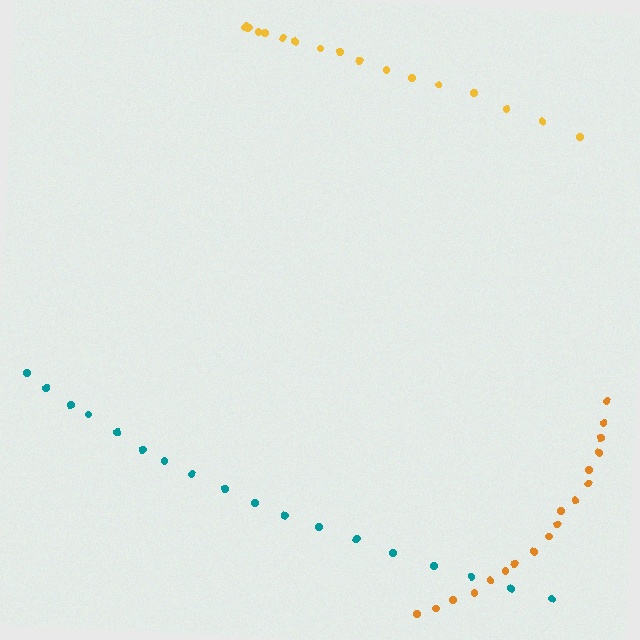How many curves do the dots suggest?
There are 3 distinct paths.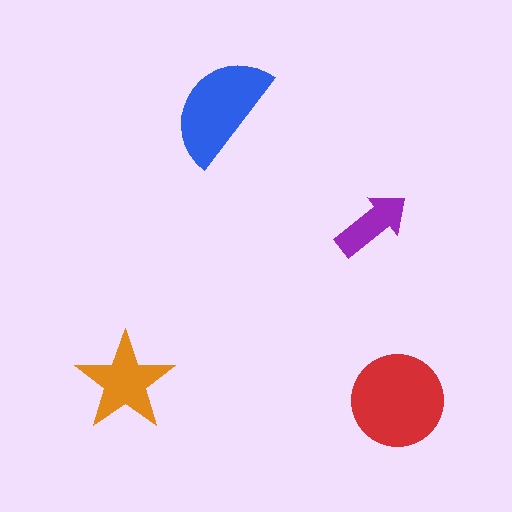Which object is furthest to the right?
The red circle is rightmost.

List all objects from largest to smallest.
The red circle, the blue semicircle, the orange star, the purple arrow.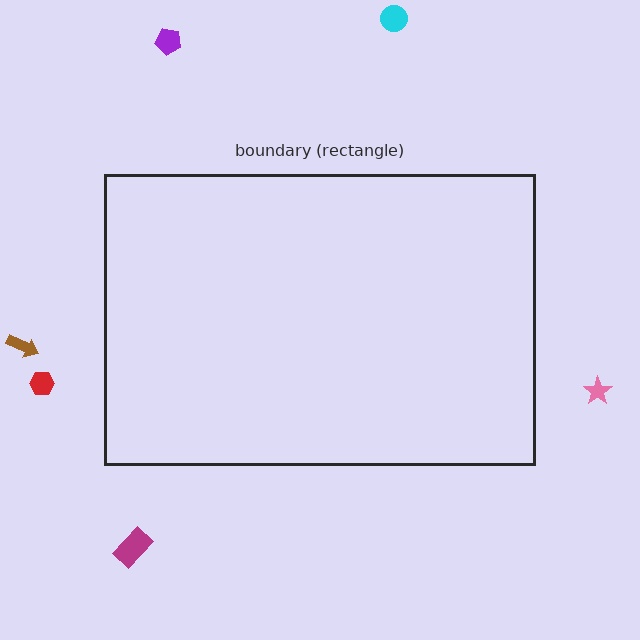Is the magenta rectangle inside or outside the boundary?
Outside.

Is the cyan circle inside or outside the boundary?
Outside.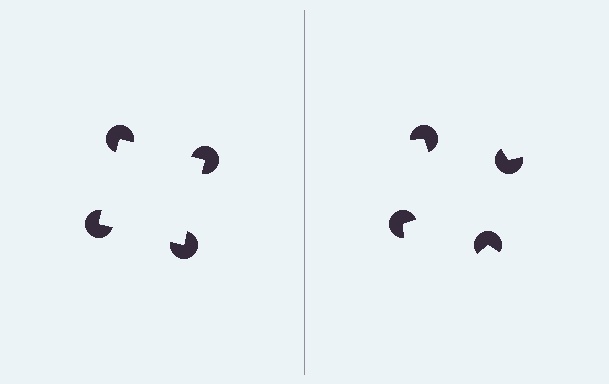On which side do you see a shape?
An illusory square appears on the left side. On the right side the wedge cuts are rotated, so no coherent shape forms.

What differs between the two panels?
The pac-man discs are positioned identically on both sides; only the wedge orientations differ. On the left they align to a square; on the right they are misaligned.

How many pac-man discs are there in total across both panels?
8 — 4 on each side.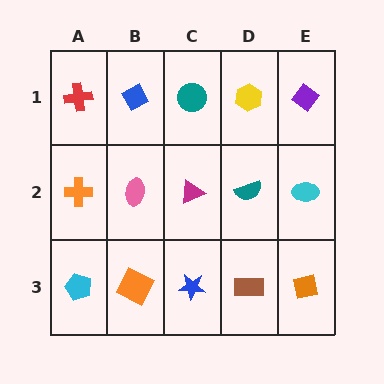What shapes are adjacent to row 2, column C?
A teal circle (row 1, column C), a blue star (row 3, column C), a pink ellipse (row 2, column B), a teal semicircle (row 2, column D).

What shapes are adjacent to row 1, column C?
A magenta triangle (row 2, column C), a blue diamond (row 1, column B), a yellow hexagon (row 1, column D).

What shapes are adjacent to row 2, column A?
A red cross (row 1, column A), a cyan pentagon (row 3, column A), a pink ellipse (row 2, column B).